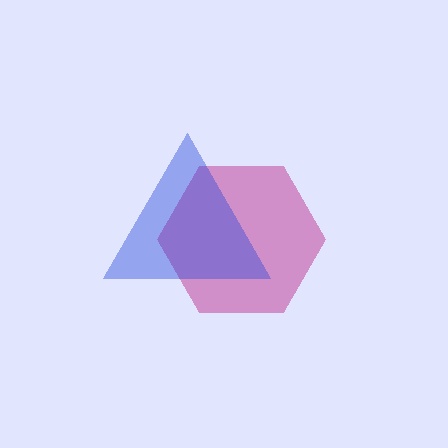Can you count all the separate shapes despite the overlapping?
Yes, there are 2 separate shapes.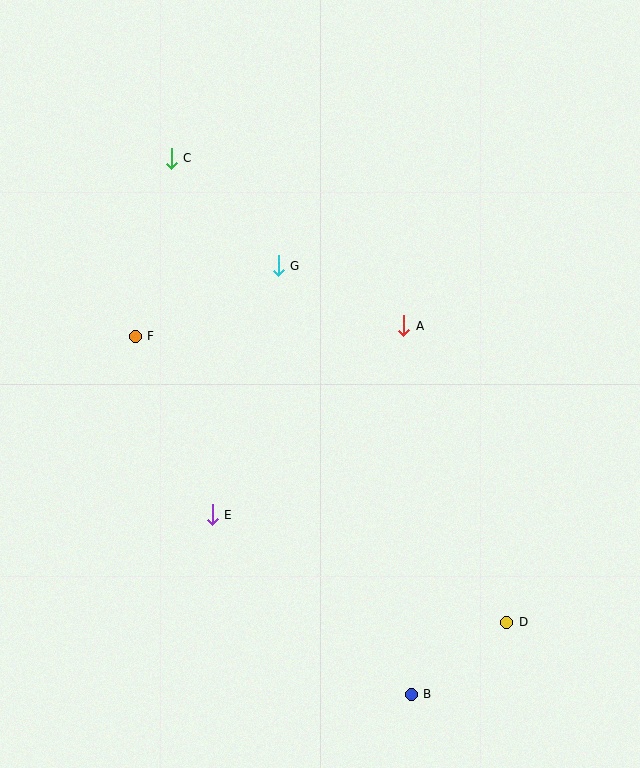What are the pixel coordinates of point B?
Point B is at (411, 694).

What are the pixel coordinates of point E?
Point E is at (212, 515).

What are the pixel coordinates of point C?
Point C is at (171, 158).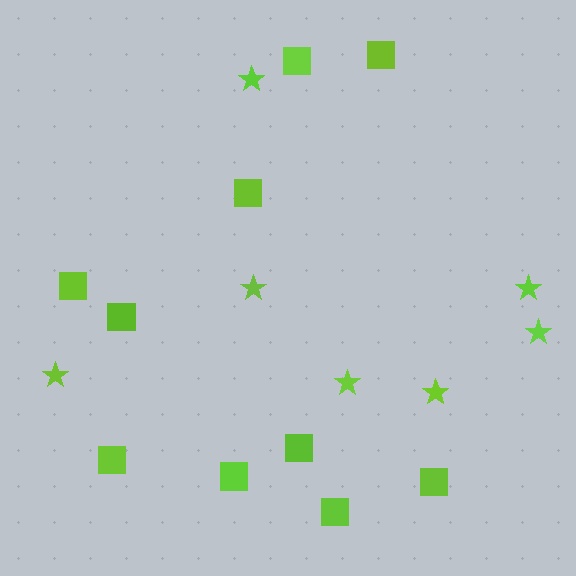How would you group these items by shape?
There are 2 groups: one group of squares (10) and one group of stars (7).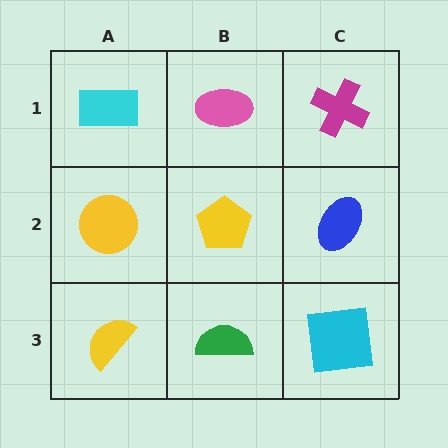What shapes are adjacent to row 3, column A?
A yellow circle (row 2, column A), a green semicircle (row 3, column B).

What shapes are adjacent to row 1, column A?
A yellow circle (row 2, column A), a pink ellipse (row 1, column B).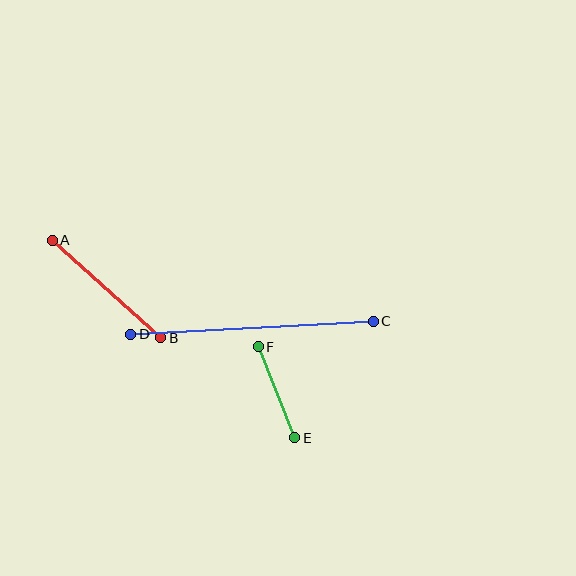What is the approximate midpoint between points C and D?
The midpoint is at approximately (252, 328) pixels.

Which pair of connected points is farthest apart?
Points C and D are farthest apart.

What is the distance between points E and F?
The distance is approximately 98 pixels.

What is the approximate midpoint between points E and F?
The midpoint is at approximately (276, 392) pixels.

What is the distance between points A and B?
The distance is approximately 146 pixels.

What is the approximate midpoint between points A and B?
The midpoint is at approximately (107, 289) pixels.